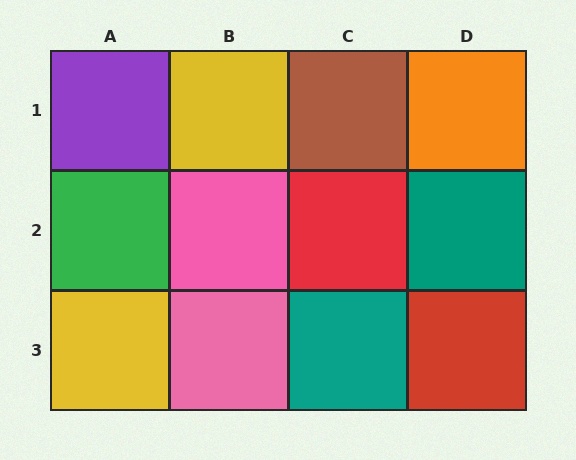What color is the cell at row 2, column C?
Red.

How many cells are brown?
1 cell is brown.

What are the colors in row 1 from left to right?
Purple, yellow, brown, orange.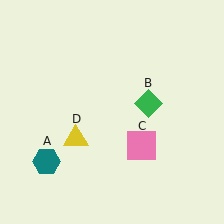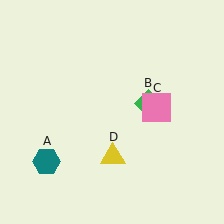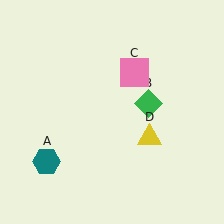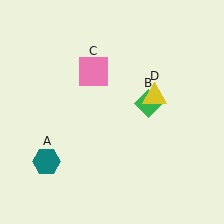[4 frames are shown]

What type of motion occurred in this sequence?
The pink square (object C), yellow triangle (object D) rotated counterclockwise around the center of the scene.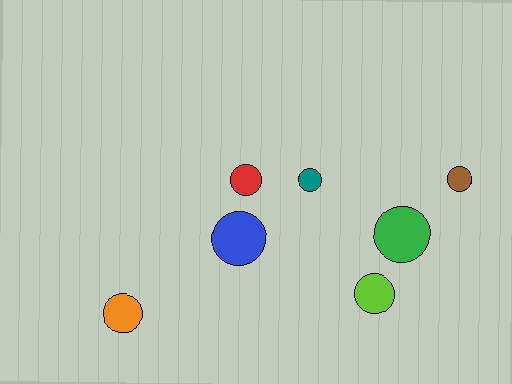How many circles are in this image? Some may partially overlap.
There are 7 circles.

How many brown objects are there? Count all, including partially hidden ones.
There is 1 brown object.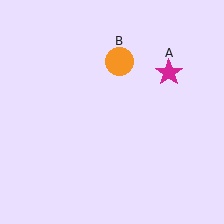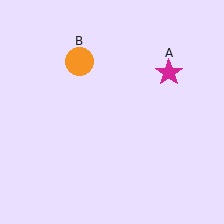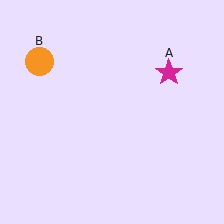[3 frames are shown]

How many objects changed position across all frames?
1 object changed position: orange circle (object B).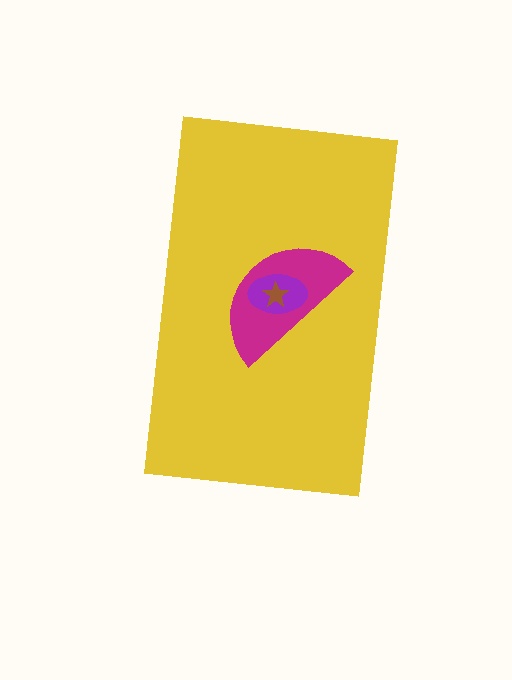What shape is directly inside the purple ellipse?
The brown star.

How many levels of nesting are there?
4.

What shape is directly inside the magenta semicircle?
The purple ellipse.